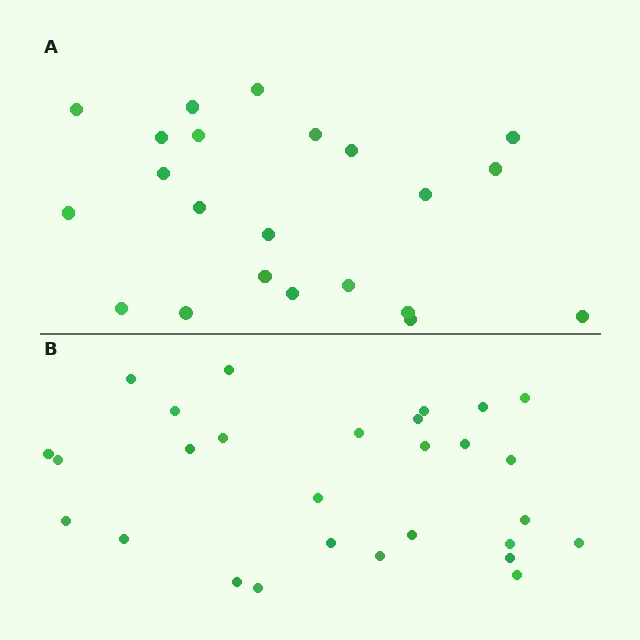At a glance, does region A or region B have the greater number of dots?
Region B (the bottom region) has more dots.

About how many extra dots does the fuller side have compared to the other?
Region B has about 6 more dots than region A.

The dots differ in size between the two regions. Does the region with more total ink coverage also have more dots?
No. Region A has more total ink coverage because its dots are larger, but region B actually contains more individual dots. Total area can be misleading — the number of items is what matters here.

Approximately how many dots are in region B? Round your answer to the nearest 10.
About 30 dots. (The exact count is 28, which rounds to 30.)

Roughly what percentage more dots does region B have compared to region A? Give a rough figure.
About 25% more.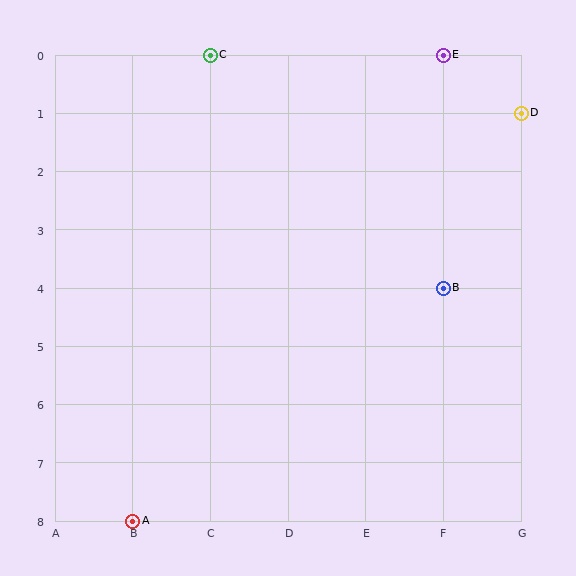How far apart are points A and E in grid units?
Points A and E are 4 columns and 8 rows apart (about 8.9 grid units diagonally).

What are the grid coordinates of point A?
Point A is at grid coordinates (B, 8).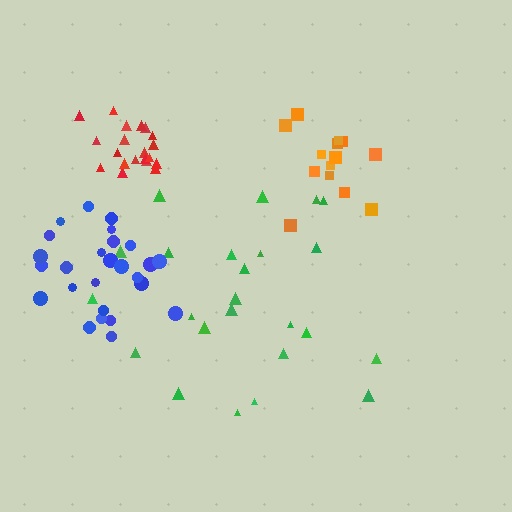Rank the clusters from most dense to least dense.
red, blue, orange, green.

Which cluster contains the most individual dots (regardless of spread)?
Blue (26).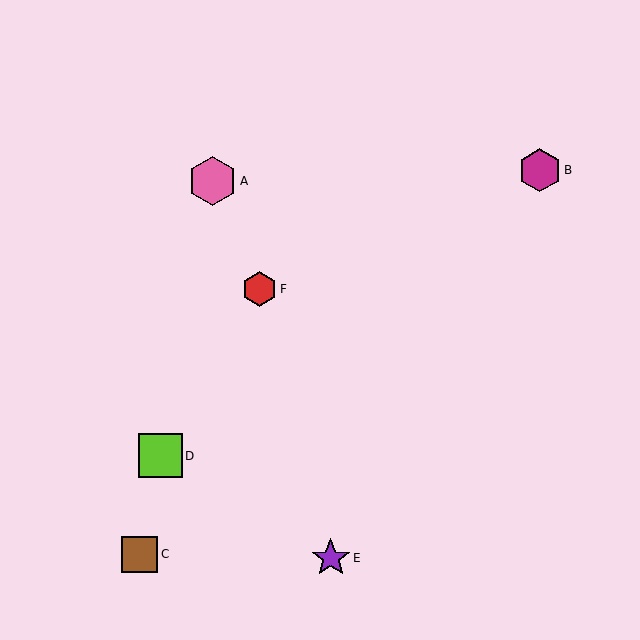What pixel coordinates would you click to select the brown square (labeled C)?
Click at (139, 554) to select the brown square C.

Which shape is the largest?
The pink hexagon (labeled A) is the largest.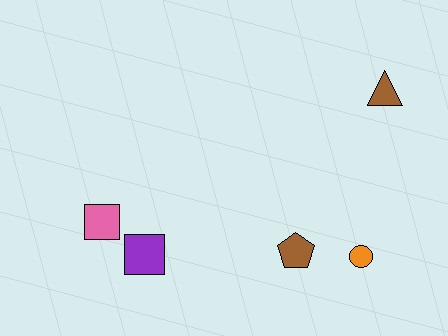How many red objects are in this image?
There are no red objects.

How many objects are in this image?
There are 5 objects.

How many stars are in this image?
There are no stars.